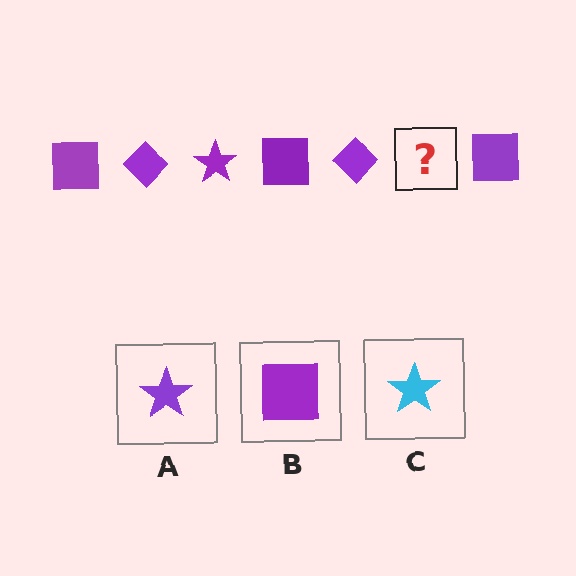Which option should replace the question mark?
Option A.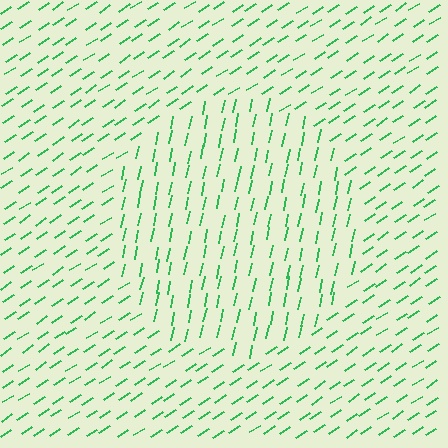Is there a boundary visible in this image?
Yes, there is a texture boundary formed by a change in line orientation.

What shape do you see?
I see a circle.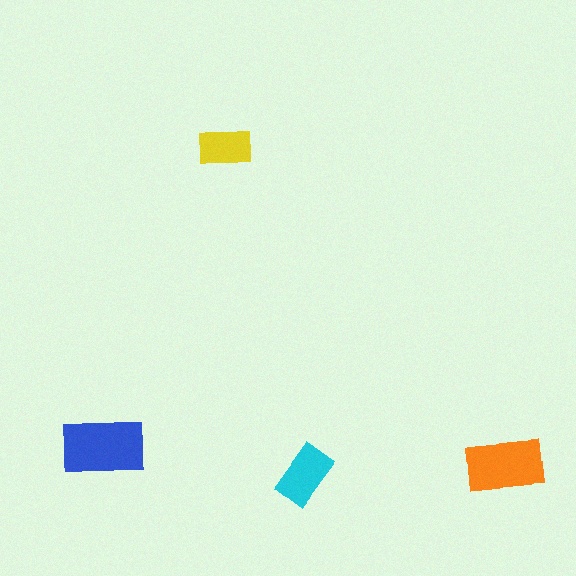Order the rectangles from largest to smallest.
the blue one, the orange one, the cyan one, the yellow one.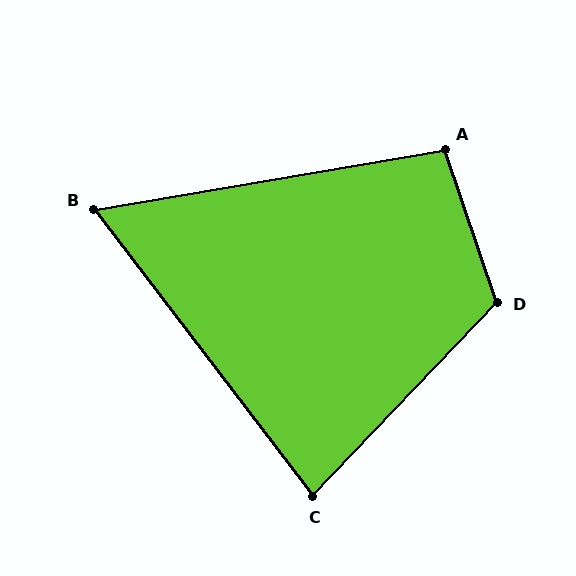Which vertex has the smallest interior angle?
B, at approximately 62 degrees.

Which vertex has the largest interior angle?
D, at approximately 118 degrees.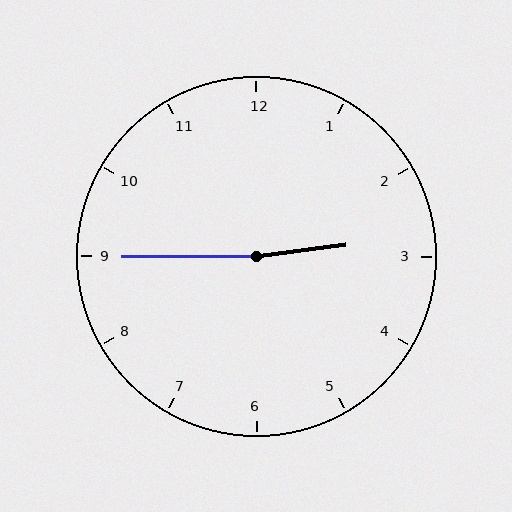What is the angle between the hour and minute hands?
Approximately 172 degrees.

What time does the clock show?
2:45.